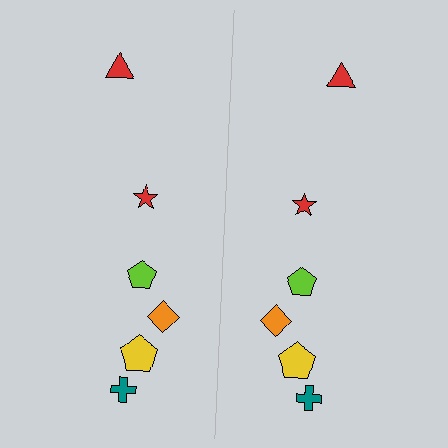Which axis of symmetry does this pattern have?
The pattern has a vertical axis of symmetry running through the center of the image.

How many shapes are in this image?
There are 12 shapes in this image.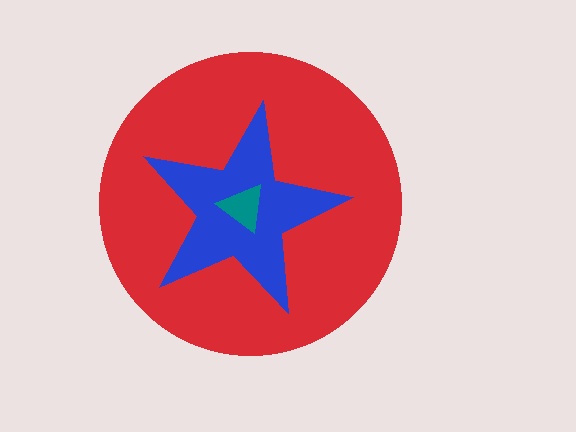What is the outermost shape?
The red circle.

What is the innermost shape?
The teal triangle.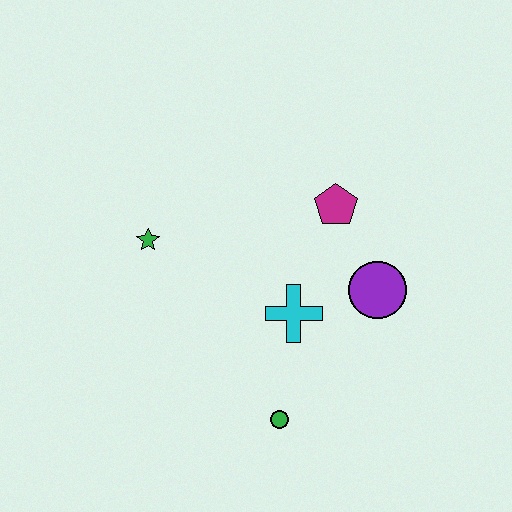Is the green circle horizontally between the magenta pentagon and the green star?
Yes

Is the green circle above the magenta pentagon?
No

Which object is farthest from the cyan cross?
The green star is farthest from the cyan cross.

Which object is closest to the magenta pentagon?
The purple circle is closest to the magenta pentagon.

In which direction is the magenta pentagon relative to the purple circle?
The magenta pentagon is above the purple circle.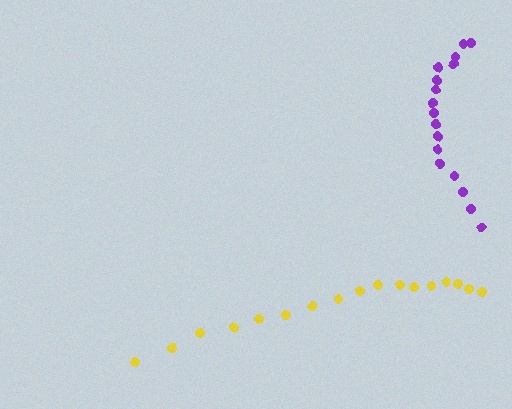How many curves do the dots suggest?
There are 2 distinct paths.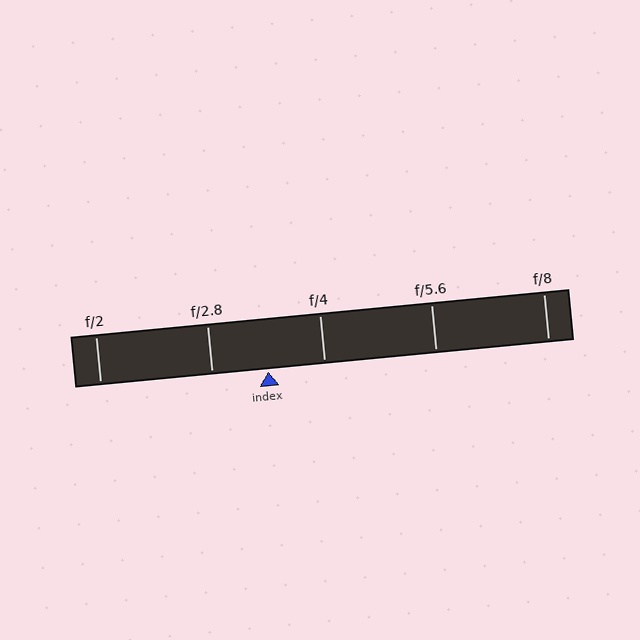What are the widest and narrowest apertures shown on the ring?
The widest aperture shown is f/2 and the narrowest is f/8.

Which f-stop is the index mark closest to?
The index mark is closest to f/2.8.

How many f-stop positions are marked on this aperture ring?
There are 5 f-stop positions marked.